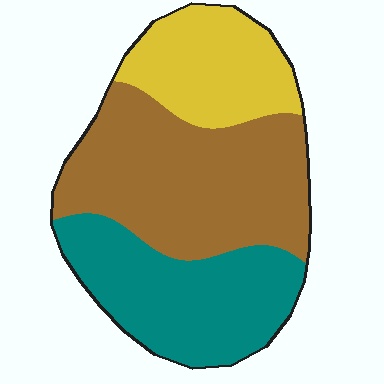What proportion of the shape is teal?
Teal takes up about one third (1/3) of the shape.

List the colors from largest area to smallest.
From largest to smallest: brown, teal, yellow.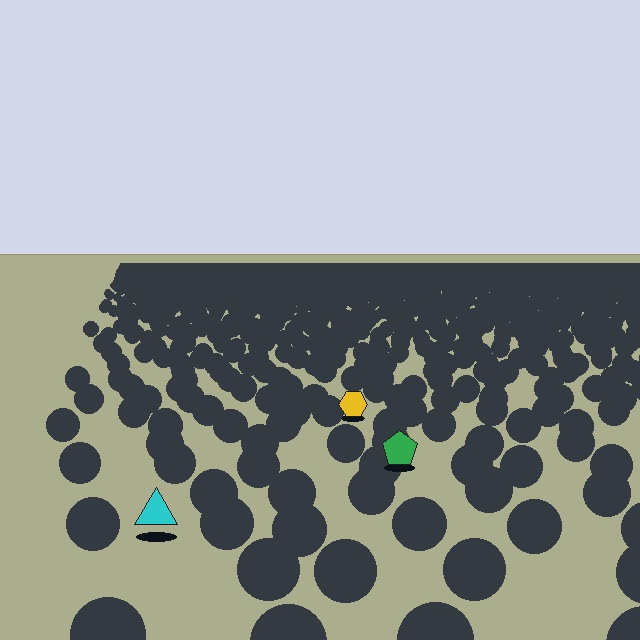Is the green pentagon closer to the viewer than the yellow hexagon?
Yes. The green pentagon is closer — you can tell from the texture gradient: the ground texture is coarser near it.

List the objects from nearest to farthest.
From nearest to farthest: the cyan triangle, the green pentagon, the yellow hexagon.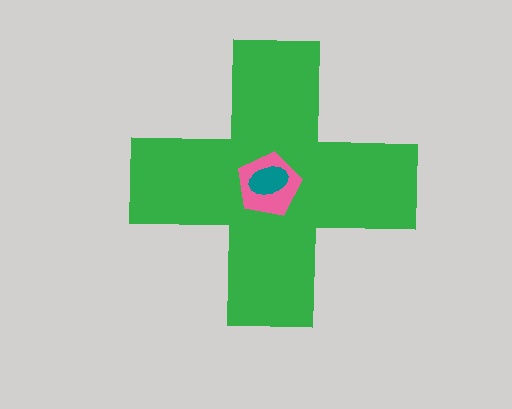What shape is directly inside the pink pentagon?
The teal ellipse.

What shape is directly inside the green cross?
The pink pentagon.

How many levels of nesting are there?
3.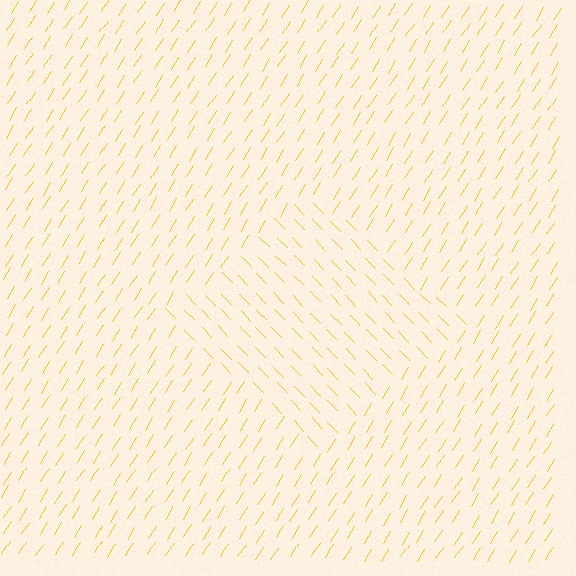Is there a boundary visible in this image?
Yes, there is a texture boundary formed by a change in line orientation.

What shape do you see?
I see a diamond.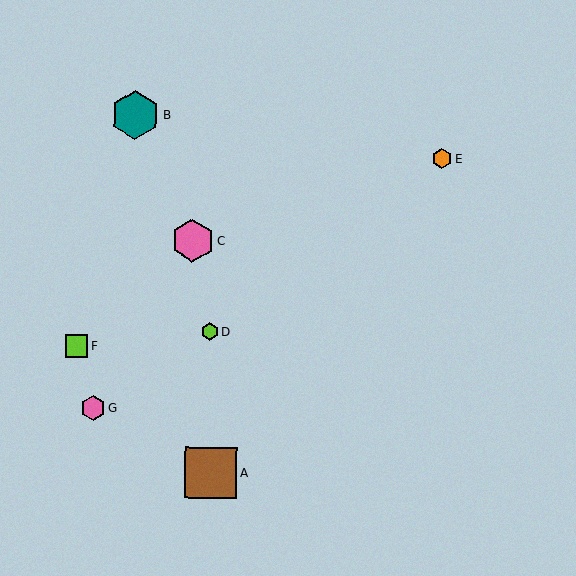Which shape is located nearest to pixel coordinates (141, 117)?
The teal hexagon (labeled B) at (135, 115) is nearest to that location.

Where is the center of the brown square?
The center of the brown square is at (211, 473).